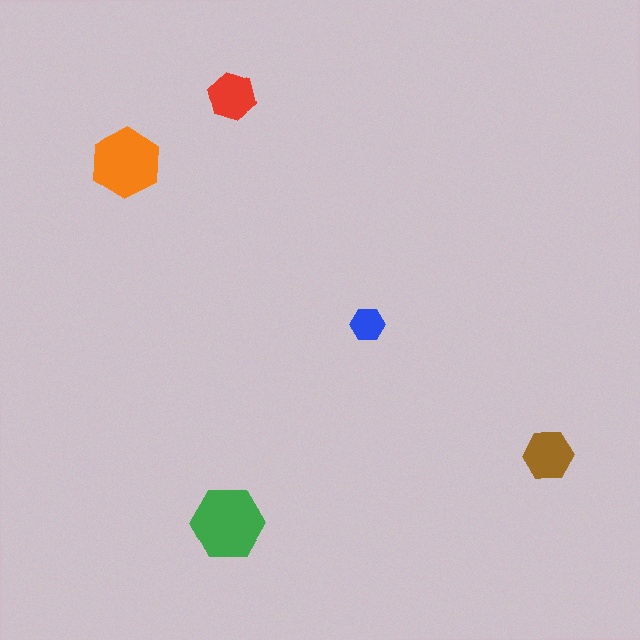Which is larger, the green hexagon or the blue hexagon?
The green one.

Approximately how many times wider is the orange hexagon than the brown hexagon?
About 1.5 times wider.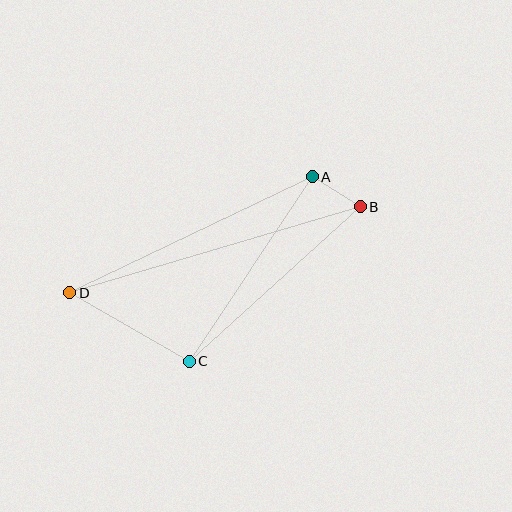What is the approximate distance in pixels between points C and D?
The distance between C and D is approximately 138 pixels.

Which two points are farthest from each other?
Points B and D are farthest from each other.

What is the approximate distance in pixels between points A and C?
The distance between A and C is approximately 222 pixels.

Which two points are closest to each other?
Points A and B are closest to each other.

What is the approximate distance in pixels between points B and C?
The distance between B and C is approximately 230 pixels.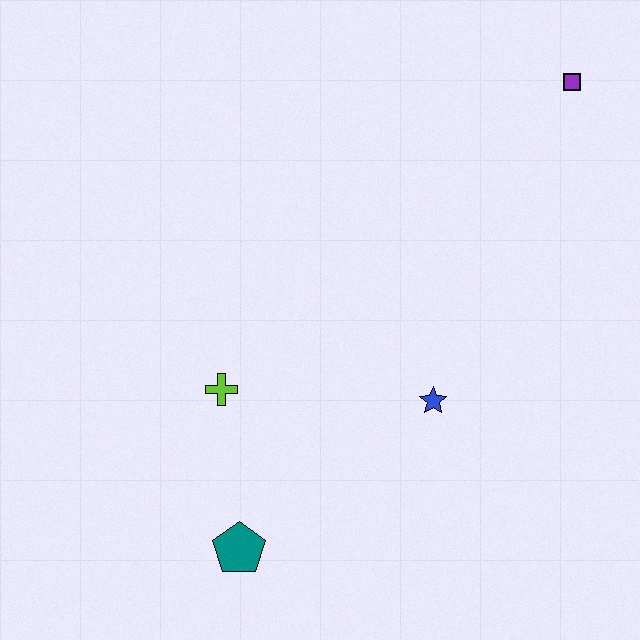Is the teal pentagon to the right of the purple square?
No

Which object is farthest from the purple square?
The teal pentagon is farthest from the purple square.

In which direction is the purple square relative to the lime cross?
The purple square is to the right of the lime cross.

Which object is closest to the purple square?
The blue star is closest to the purple square.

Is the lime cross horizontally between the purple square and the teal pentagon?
No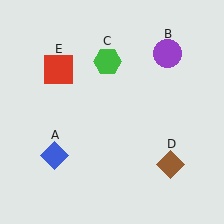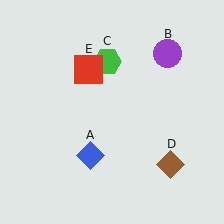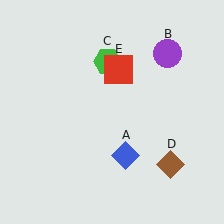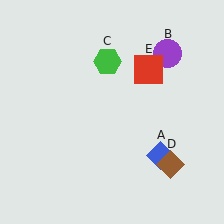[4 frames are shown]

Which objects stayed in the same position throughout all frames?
Purple circle (object B) and green hexagon (object C) and brown diamond (object D) remained stationary.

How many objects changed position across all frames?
2 objects changed position: blue diamond (object A), red square (object E).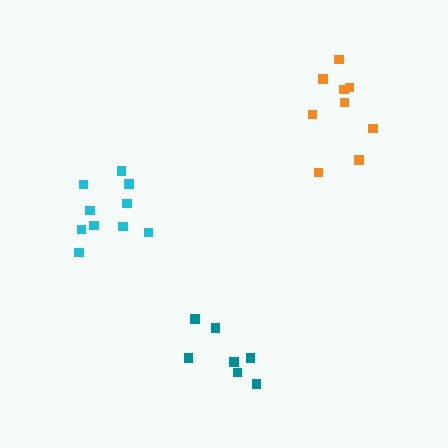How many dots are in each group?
Group 1: 7 dots, Group 2: 9 dots, Group 3: 10 dots (26 total).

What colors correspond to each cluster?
The clusters are colored: teal, orange, cyan.